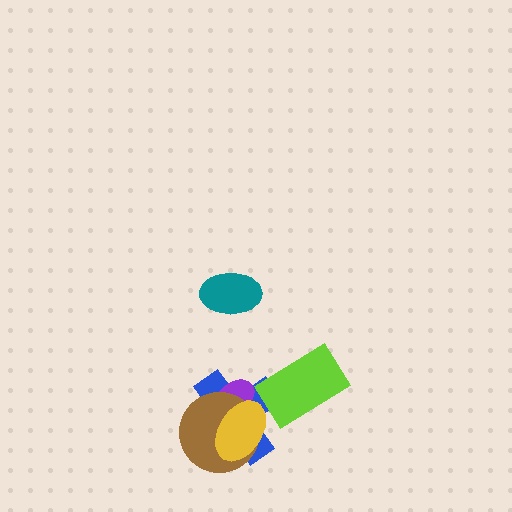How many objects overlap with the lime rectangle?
1 object overlaps with the lime rectangle.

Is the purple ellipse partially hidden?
Yes, it is partially covered by another shape.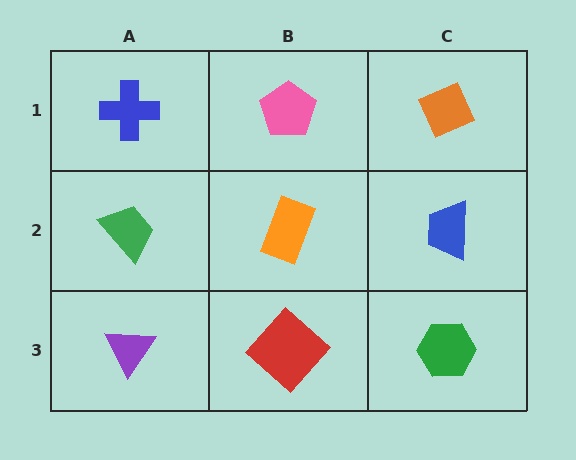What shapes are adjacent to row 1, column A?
A green trapezoid (row 2, column A), a pink pentagon (row 1, column B).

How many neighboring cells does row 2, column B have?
4.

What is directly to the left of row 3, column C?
A red diamond.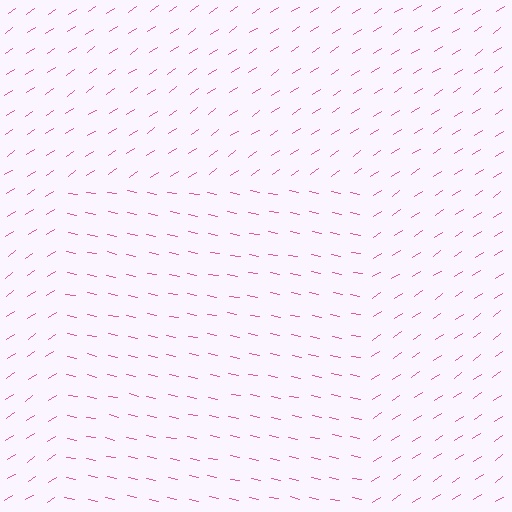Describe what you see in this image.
The image is filled with small pink line segments. A rectangle region in the image has lines oriented differently from the surrounding lines, creating a visible texture boundary.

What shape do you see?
I see a rectangle.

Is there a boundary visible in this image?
Yes, there is a texture boundary formed by a change in line orientation.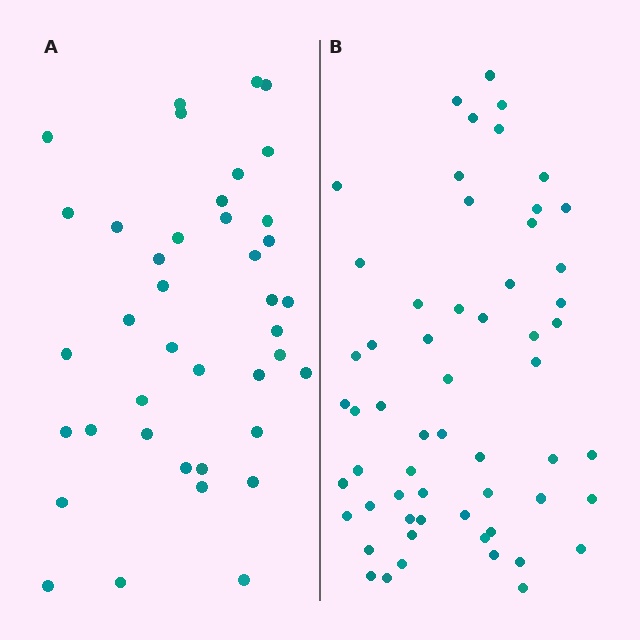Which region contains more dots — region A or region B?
Region B (the right region) has more dots.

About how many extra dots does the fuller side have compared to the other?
Region B has approximately 20 more dots than region A.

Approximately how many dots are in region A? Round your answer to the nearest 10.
About 40 dots.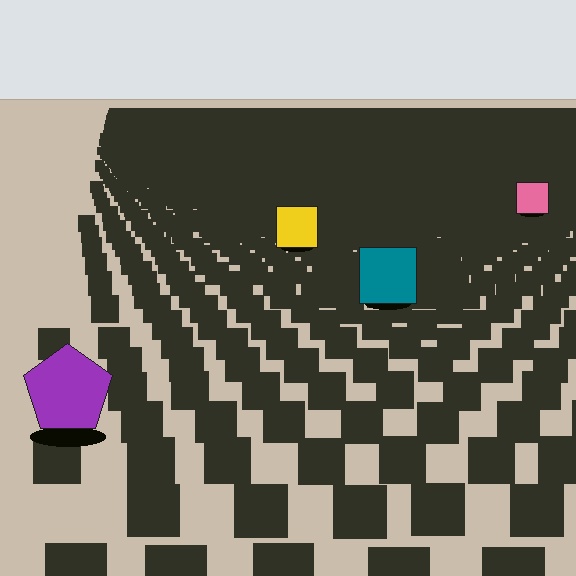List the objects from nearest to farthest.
From nearest to farthest: the purple pentagon, the teal square, the yellow square, the pink square.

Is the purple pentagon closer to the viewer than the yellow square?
Yes. The purple pentagon is closer — you can tell from the texture gradient: the ground texture is coarser near it.